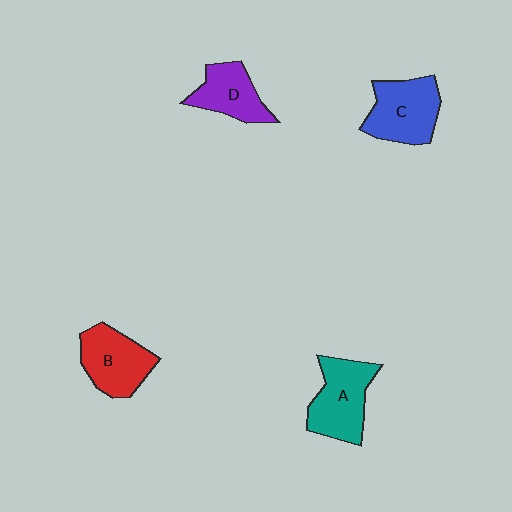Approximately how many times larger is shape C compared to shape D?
Approximately 1.3 times.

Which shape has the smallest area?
Shape D (purple).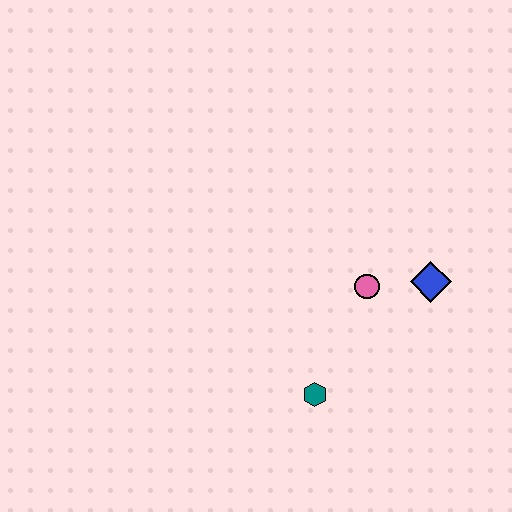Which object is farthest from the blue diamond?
The teal hexagon is farthest from the blue diamond.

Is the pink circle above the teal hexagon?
Yes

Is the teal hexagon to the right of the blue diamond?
No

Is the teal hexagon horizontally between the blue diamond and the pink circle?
No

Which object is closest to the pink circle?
The blue diamond is closest to the pink circle.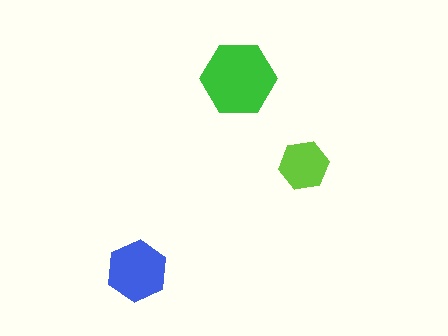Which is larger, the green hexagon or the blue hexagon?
The green one.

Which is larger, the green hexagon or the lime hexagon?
The green one.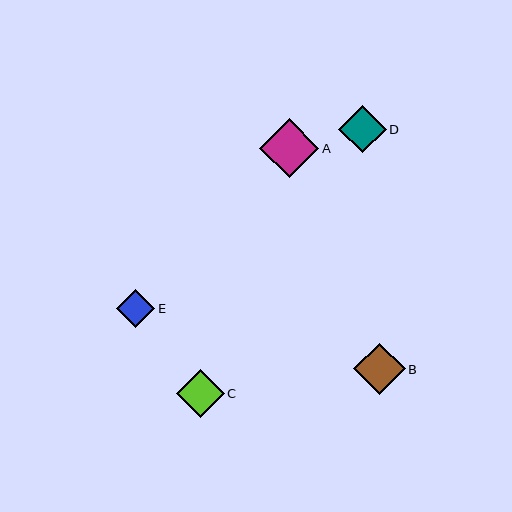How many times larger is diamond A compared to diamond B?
Diamond A is approximately 1.2 times the size of diamond B.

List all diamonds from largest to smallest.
From largest to smallest: A, B, C, D, E.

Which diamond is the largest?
Diamond A is the largest with a size of approximately 59 pixels.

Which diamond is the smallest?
Diamond E is the smallest with a size of approximately 38 pixels.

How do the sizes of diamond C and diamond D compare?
Diamond C and diamond D are approximately the same size.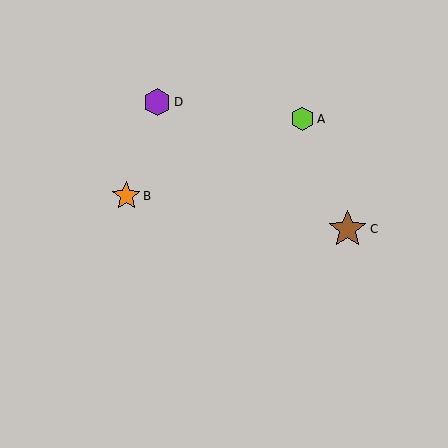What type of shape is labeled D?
Shape D is a purple hexagon.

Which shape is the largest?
The brown star (labeled C) is the largest.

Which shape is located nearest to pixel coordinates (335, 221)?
The brown star (labeled C) at (348, 229) is nearest to that location.